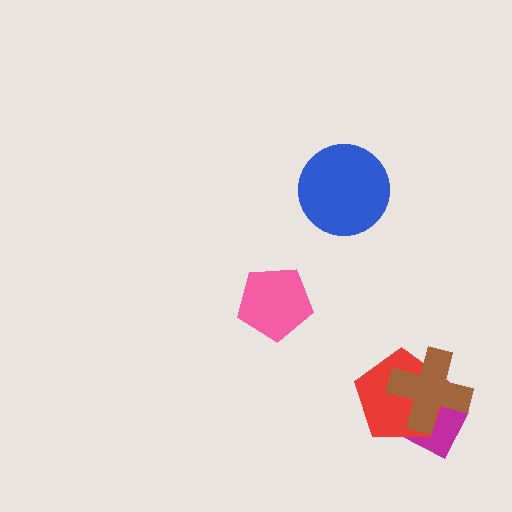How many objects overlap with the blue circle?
0 objects overlap with the blue circle.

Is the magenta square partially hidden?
Yes, it is partially covered by another shape.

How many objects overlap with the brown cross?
2 objects overlap with the brown cross.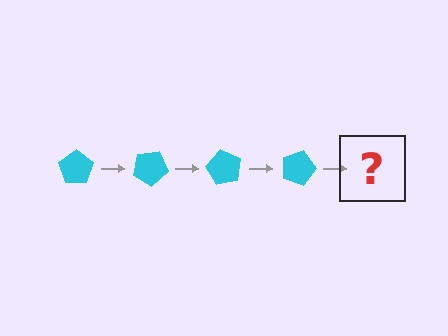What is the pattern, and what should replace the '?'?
The pattern is that the pentagon rotates 30 degrees each step. The '?' should be a cyan pentagon rotated 120 degrees.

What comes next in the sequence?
The next element should be a cyan pentagon rotated 120 degrees.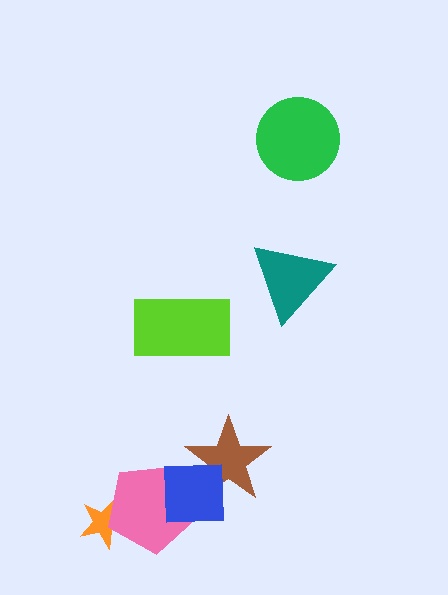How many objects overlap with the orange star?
1 object overlaps with the orange star.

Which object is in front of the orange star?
The pink pentagon is in front of the orange star.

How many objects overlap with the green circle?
0 objects overlap with the green circle.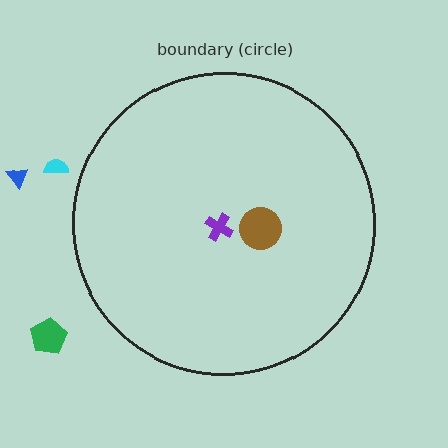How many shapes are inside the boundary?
2 inside, 3 outside.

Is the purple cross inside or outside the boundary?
Inside.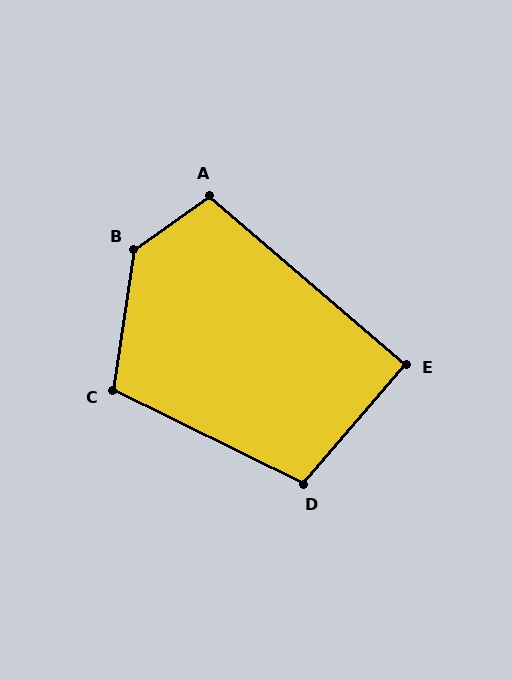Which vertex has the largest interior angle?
B, at approximately 134 degrees.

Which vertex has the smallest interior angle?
E, at approximately 90 degrees.